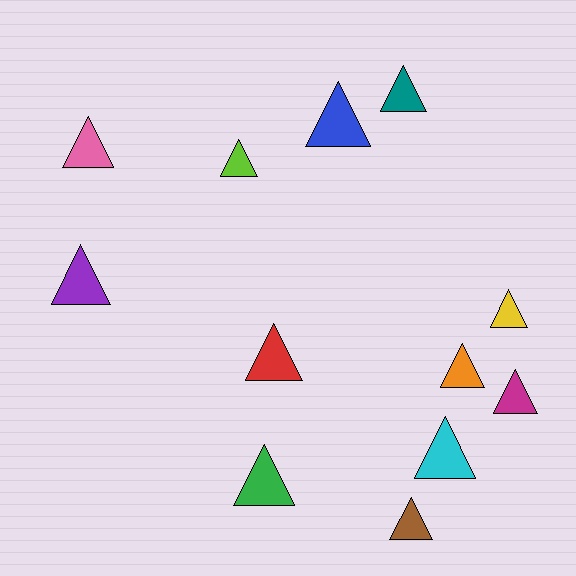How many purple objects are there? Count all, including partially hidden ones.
There is 1 purple object.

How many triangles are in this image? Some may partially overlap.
There are 12 triangles.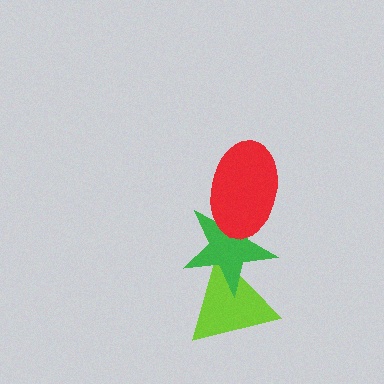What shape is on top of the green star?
The red ellipse is on top of the green star.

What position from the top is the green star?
The green star is 2nd from the top.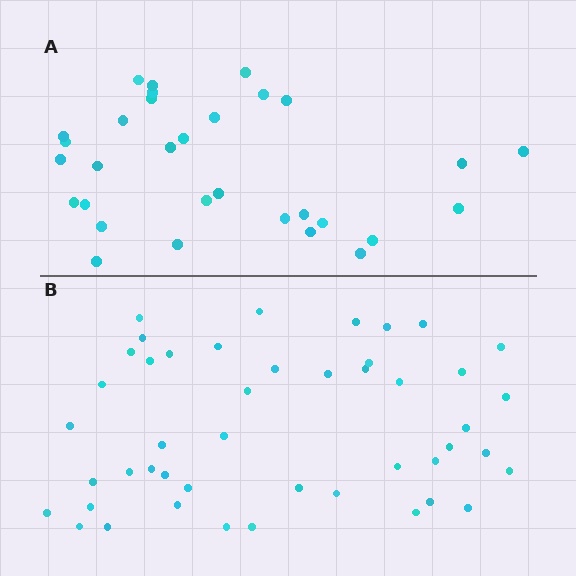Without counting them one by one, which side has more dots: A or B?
Region B (the bottom region) has more dots.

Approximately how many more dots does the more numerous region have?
Region B has approximately 15 more dots than region A.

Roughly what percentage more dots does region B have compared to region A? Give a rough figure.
About 50% more.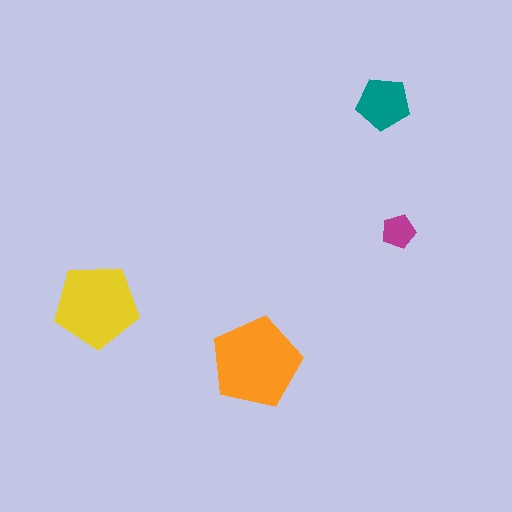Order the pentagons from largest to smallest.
the orange one, the yellow one, the teal one, the magenta one.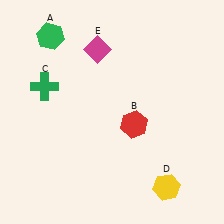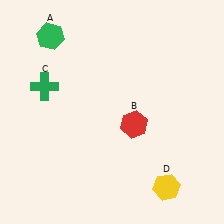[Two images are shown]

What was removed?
The magenta diamond (E) was removed in Image 2.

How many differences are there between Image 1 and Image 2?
There is 1 difference between the two images.